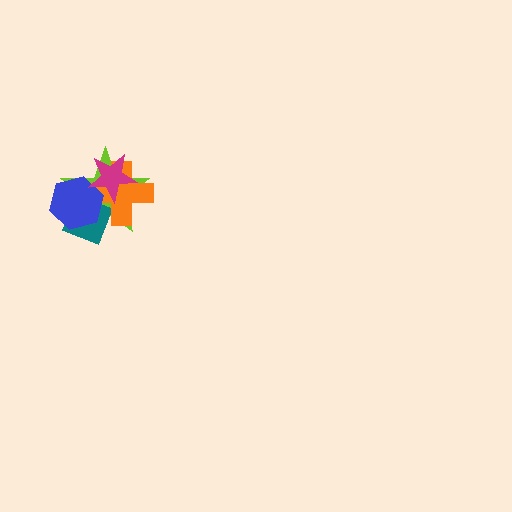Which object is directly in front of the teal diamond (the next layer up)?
The orange cross is directly in front of the teal diamond.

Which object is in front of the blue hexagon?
The magenta star is in front of the blue hexagon.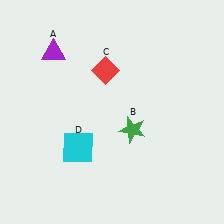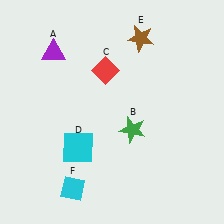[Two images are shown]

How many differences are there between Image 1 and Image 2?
There are 2 differences between the two images.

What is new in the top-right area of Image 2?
A brown star (E) was added in the top-right area of Image 2.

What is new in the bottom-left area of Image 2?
A cyan diamond (F) was added in the bottom-left area of Image 2.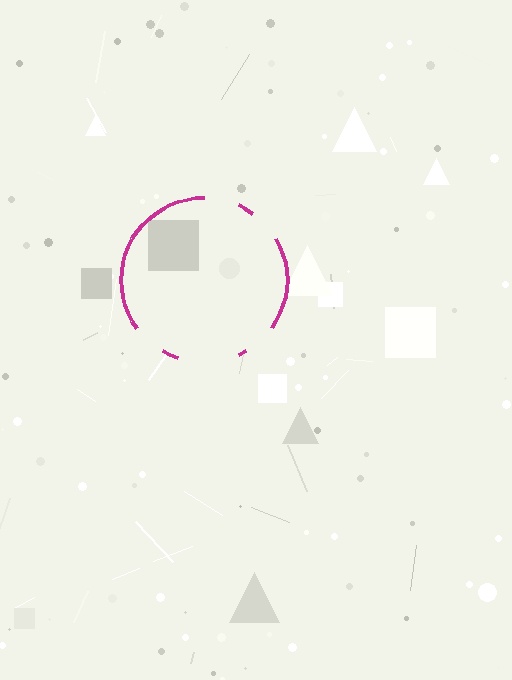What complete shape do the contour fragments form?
The contour fragments form a circle.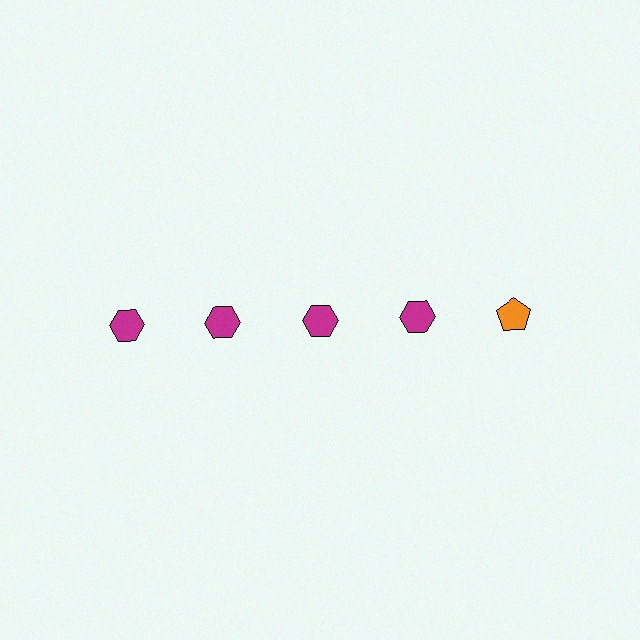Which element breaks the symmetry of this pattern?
The orange pentagon in the top row, rightmost column breaks the symmetry. All other shapes are magenta hexagons.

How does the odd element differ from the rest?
It differs in both color (orange instead of magenta) and shape (pentagon instead of hexagon).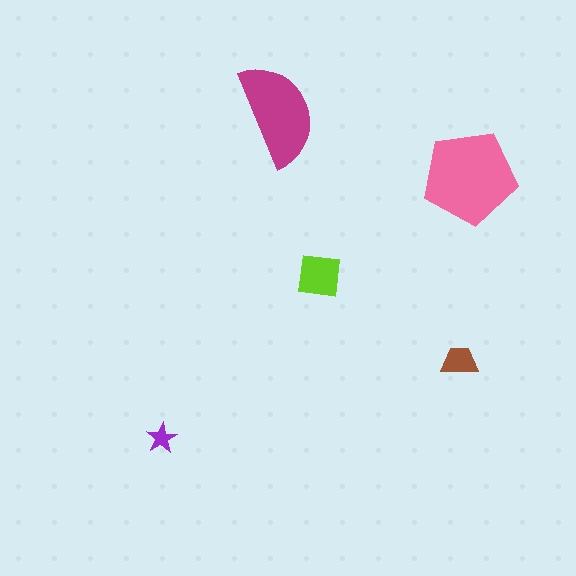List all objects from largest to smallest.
The pink pentagon, the magenta semicircle, the lime square, the brown trapezoid, the purple star.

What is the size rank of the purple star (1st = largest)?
5th.